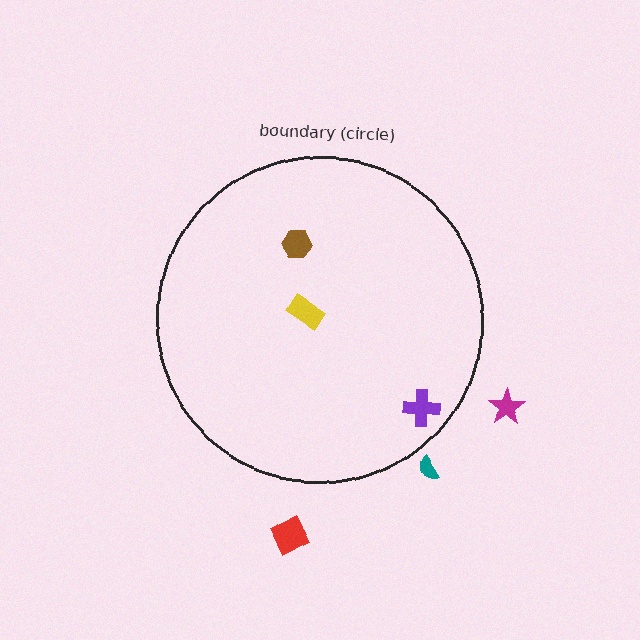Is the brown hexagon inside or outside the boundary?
Inside.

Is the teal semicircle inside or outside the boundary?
Outside.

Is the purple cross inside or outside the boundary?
Inside.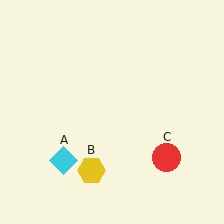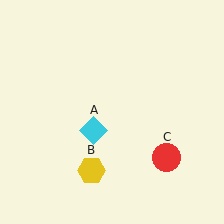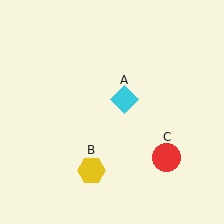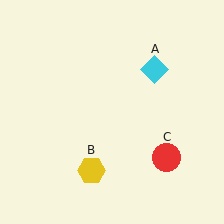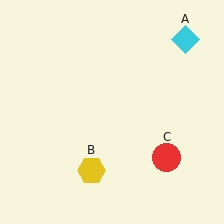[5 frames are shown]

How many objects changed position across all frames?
1 object changed position: cyan diamond (object A).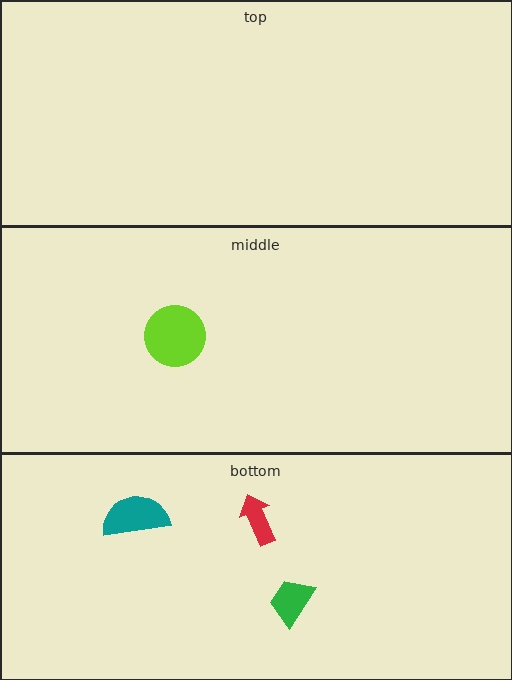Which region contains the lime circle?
The middle region.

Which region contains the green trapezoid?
The bottom region.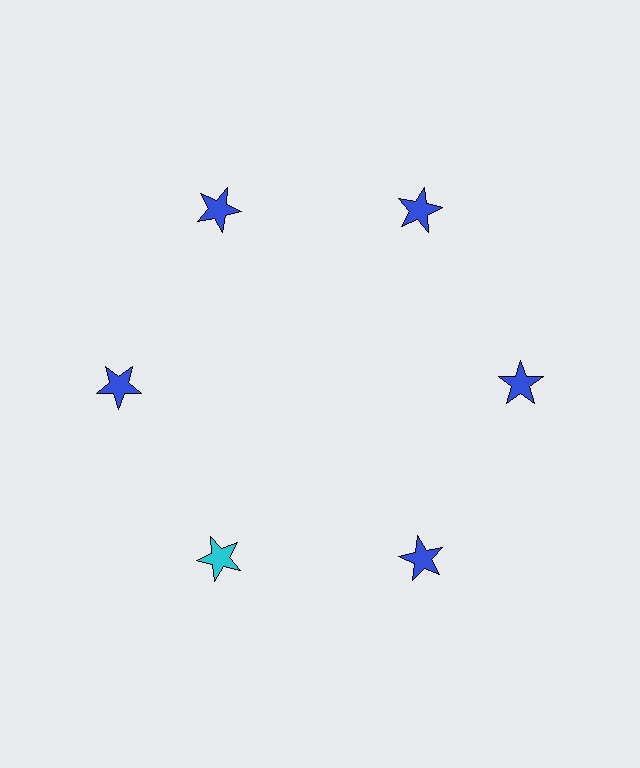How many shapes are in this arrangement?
There are 6 shapes arranged in a ring pattern.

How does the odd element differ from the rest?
It has a different color: cyan instead of blue.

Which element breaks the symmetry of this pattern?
The cyan star at roughly the 7 o'clock position breaks the symmetry. All other shapes are blue stars.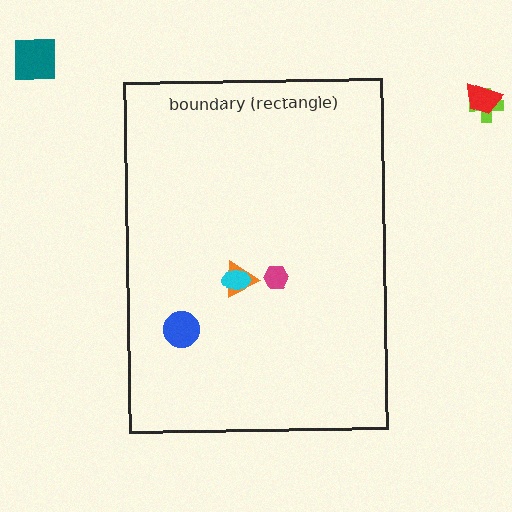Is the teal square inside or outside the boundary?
Outside.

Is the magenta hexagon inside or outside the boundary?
Inside.